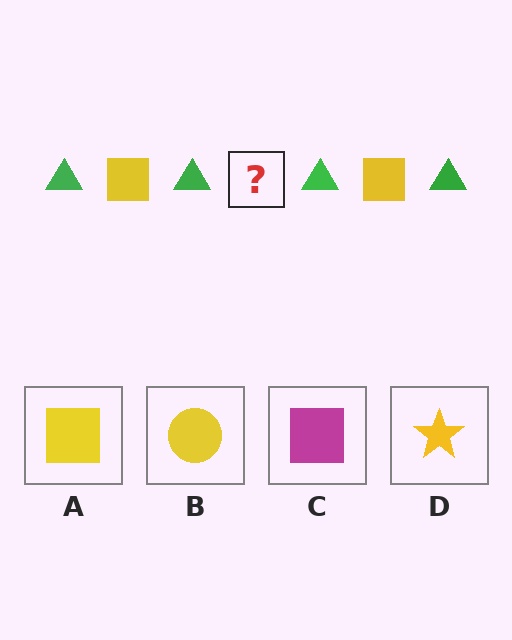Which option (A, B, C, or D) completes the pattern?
A.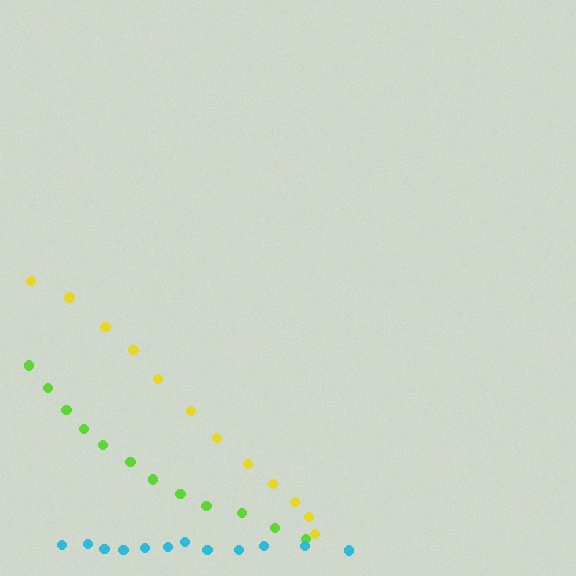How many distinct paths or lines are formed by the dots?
There are 3 distinct paths.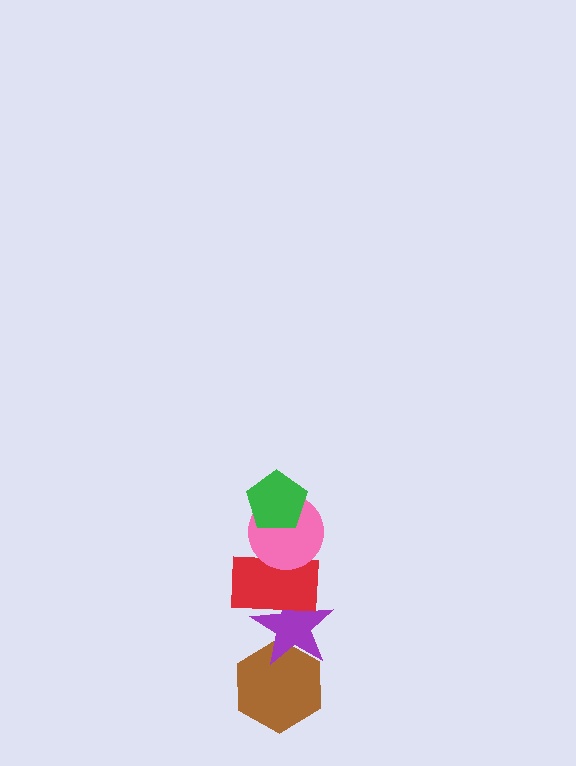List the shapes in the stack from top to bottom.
From top to bottom: the green pentagon, the pink circle, the red rectangle, the purple star, the brown hexagon.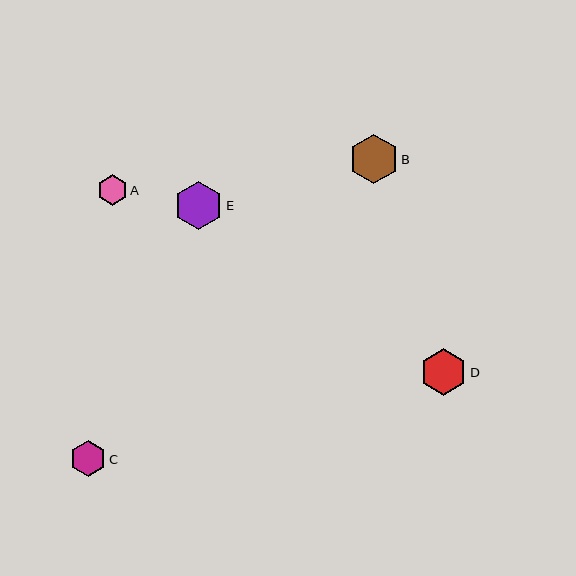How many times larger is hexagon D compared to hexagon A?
Hexagon D is approximately 1.5 times the size of hexagon A.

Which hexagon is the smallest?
Hexagon A is the smallest with a size of approximately 30 pixels.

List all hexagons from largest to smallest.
From largest to smallest: B, E, D, C, A.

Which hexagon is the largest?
Hexagon B is the largest with a size of approximately 50 pixels.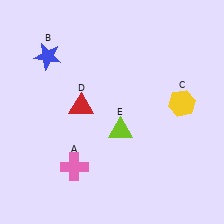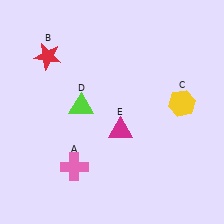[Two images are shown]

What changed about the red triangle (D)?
In Image 1, D is red. In Image 2, it changed to lime.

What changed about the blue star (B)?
In Image 1, B is blue. In Image 2, it changed to red.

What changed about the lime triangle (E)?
In Image 1, E is lime. In Image 2, it changed to magenta.